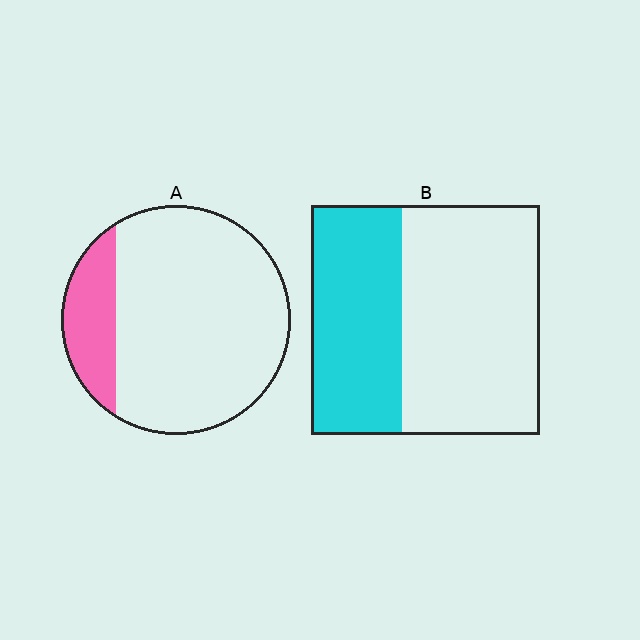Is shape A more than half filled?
No.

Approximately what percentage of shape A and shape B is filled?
A is approximately 20% and B is approximately 40%.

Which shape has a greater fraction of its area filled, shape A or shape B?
Shape B.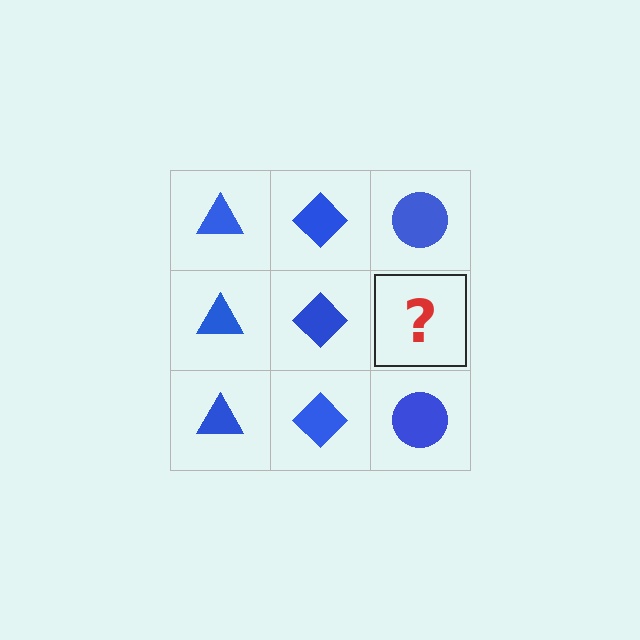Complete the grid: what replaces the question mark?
The question mark should be replaced with a blue circle.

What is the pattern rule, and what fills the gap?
The rule is that each column has a consistent shape. The gap should be filled with a blue circle.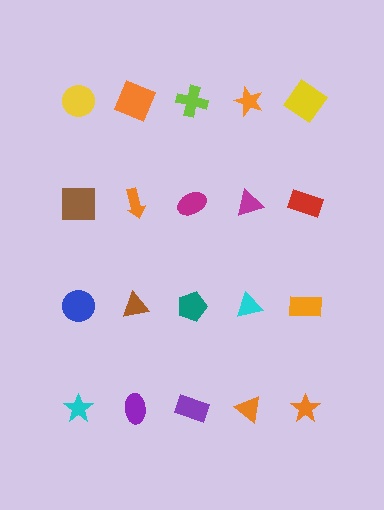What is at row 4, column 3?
A purple rectangle.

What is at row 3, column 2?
A brown triangle.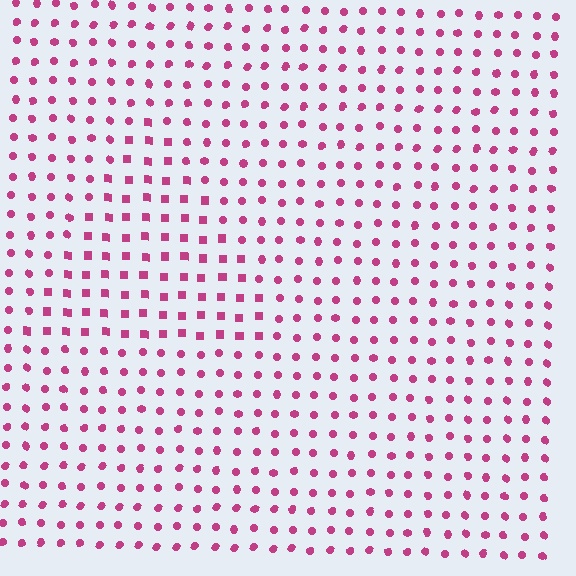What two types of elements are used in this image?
The image uses squares inside the triangle region and circles outside it.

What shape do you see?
I see a triangle.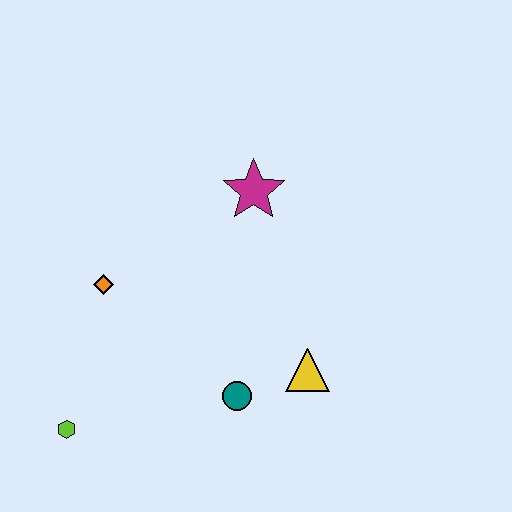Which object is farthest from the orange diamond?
The yellow triangle is farthest from the orange diamond.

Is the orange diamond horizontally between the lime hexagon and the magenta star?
Yes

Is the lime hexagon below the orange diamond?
Yes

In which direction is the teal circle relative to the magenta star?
The teal circle is below the magenta star.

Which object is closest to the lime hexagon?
The orange diamond is closest to the lime hexagon.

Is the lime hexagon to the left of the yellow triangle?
Yes